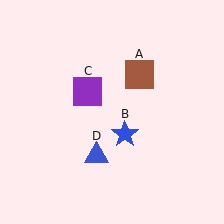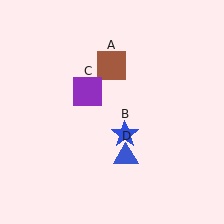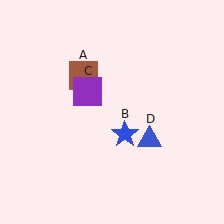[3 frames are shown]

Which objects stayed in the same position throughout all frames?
Blue star (object B) and purple square (object C) remained stationary.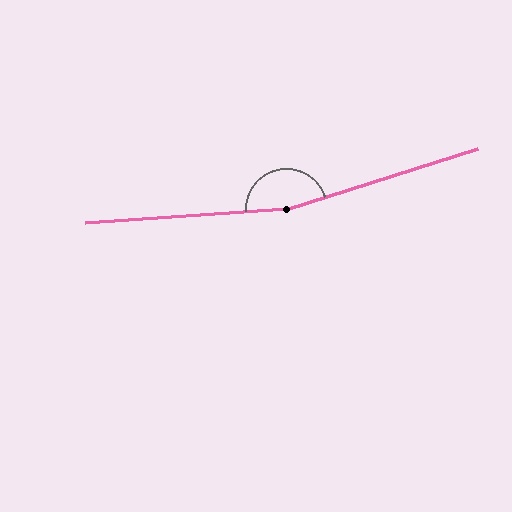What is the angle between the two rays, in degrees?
Approximately 166 degrees.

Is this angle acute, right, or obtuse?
It is obtuse.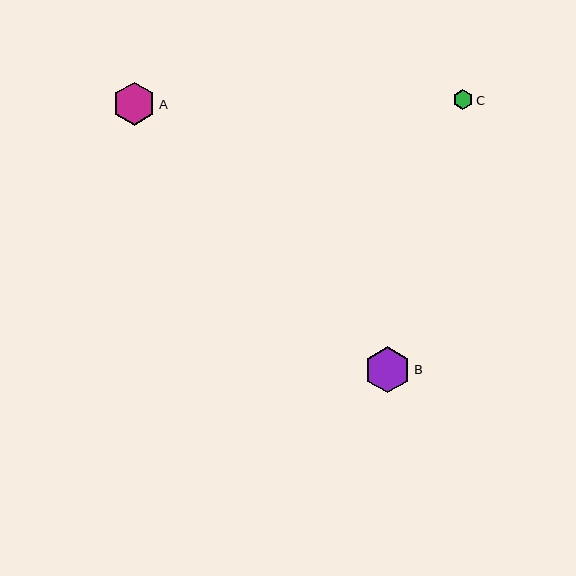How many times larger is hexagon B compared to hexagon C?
Hexagon B is approximately 2.3 times the size of hexagon C.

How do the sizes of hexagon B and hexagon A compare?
Hexagon B and hexagon A are approximately the same size.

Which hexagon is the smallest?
Hexagon C is the smallest with a size of approximately 20 pixels.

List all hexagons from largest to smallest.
From largest to smallest: B, A, C.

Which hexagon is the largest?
Hexagon B is the largest with a size of approximately 46 pixels.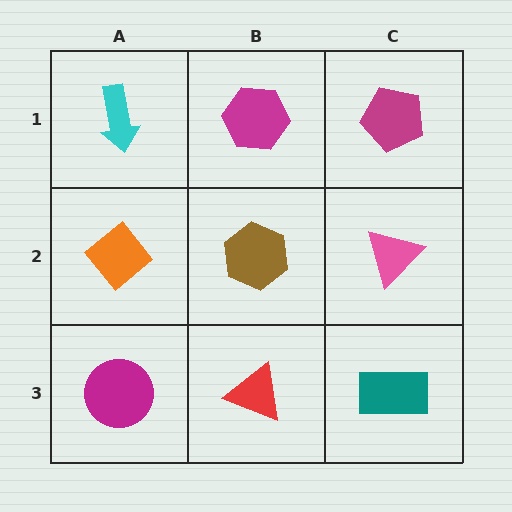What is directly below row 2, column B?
A red triangle.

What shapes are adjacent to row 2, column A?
A cyan arrow (row 1, column A), a magenta circle (row 3, column A), a brown hexagon (row 2, column B).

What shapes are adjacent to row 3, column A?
An orange diamond (row 2, column A), a red triangle (row 3, column B).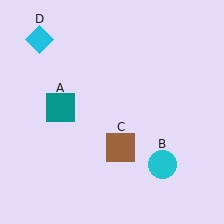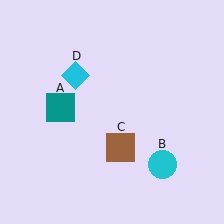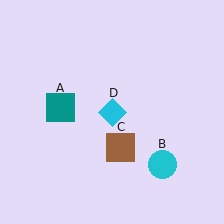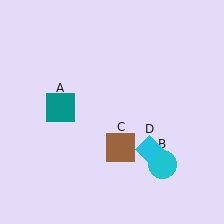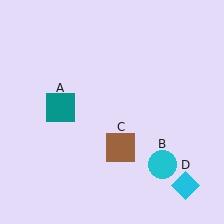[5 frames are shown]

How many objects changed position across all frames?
1 object changed position: cyan diamond (object D).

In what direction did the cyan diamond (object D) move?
The cyan diamond (object D) moved down and to the right.